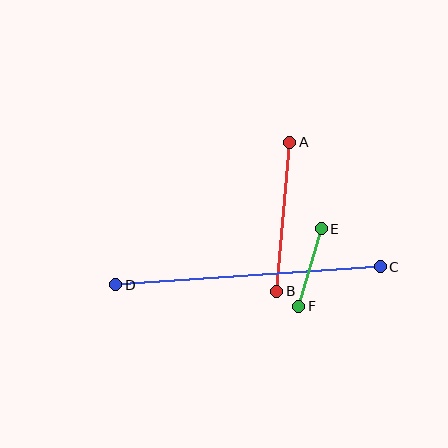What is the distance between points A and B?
The distance is approximately 149 pixels.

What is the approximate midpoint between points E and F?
The midpoint is at approximately (310, 268) pixels.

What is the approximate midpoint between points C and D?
The midpoint is at approximately (248, 276) pixels.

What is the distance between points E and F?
The distance is approximately 81 pixels.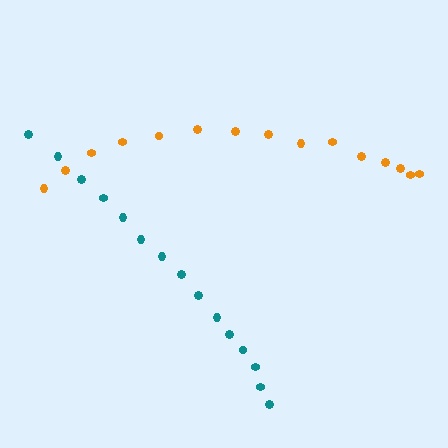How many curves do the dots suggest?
There are 2 distinct paths.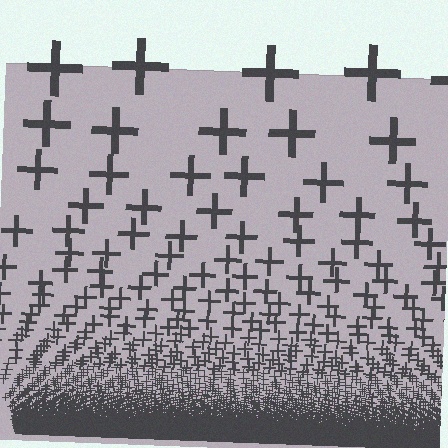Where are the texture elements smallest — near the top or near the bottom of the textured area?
Near the bottom.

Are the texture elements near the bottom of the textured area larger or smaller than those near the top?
Smaller. The gradient is inverted — elements near the bottom are smaller and denser.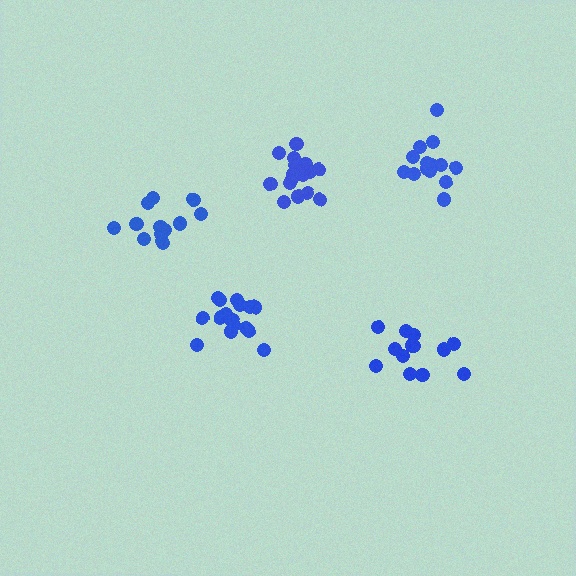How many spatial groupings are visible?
There are 5 spatial groupings.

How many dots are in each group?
Group 1: 18 dots, Group 2: 16 dots, Group 3: 15 dots, Group 4: 15 dots, Group 5: 13 dots (77 total).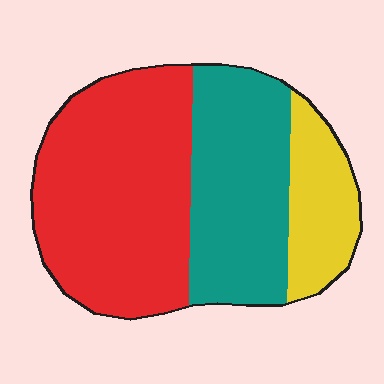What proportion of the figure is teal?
Teal covers 34% of the figure.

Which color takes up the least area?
Yellow, at roughly 15%.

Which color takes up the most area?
Red, at roughly 50%.